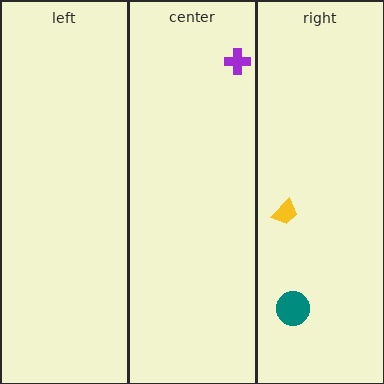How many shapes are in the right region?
2.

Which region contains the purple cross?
The center region.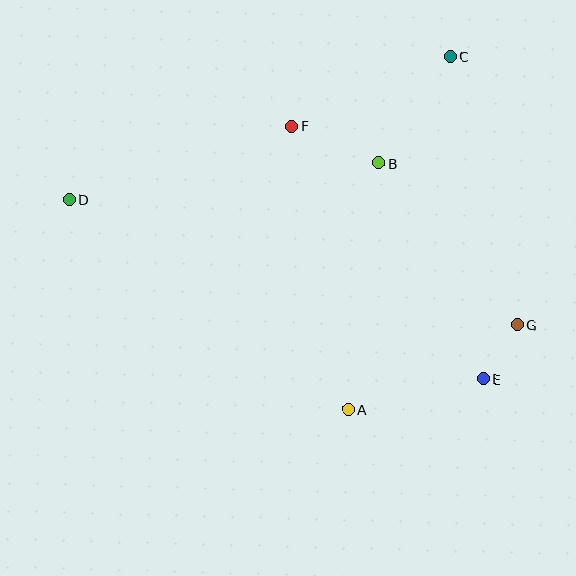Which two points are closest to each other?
Points E and G are closest to each other.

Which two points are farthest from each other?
Points D and G are farthest from each other.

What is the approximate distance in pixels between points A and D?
The distance between A and D is approximately 349 pixels.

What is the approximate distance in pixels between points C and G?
The distance between C and G is approximately 277 pixels.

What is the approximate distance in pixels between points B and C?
The distance between B and C is approximately 129 pixels.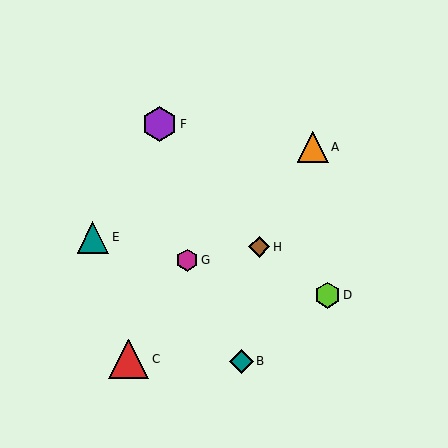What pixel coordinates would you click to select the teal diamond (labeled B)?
Click at (241, 361) to select the teal diamond B.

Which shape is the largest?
The red triangle (labeled C) is the largest.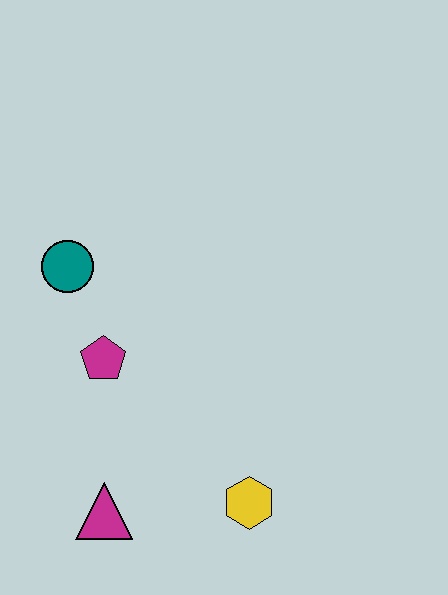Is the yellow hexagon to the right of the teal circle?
Yes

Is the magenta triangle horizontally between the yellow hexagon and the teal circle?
Yes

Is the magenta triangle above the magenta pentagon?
No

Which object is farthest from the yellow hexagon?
The teal circle is farthest from the yellow hexagon.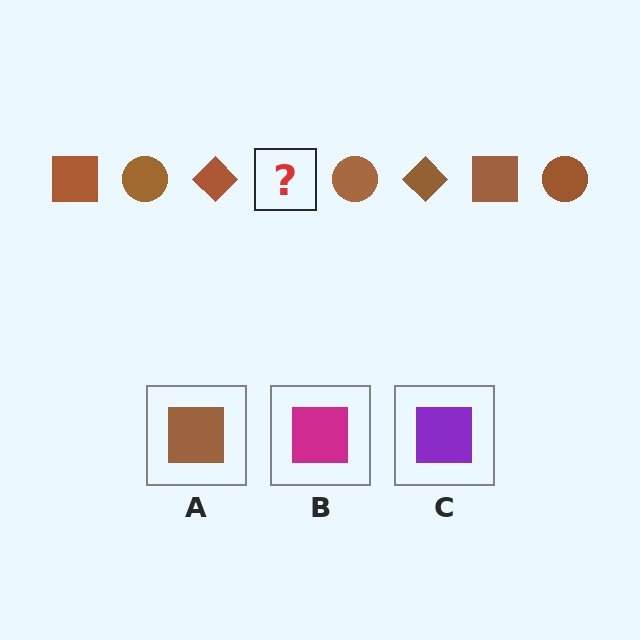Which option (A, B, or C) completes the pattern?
A.